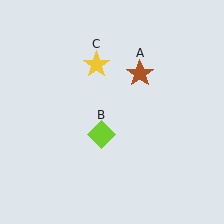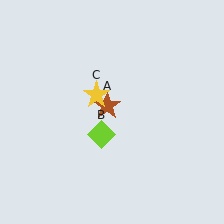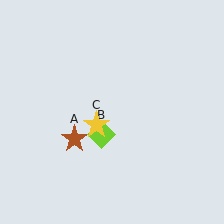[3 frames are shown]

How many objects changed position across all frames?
2 objects changed position: brown star (object A), yellow star (object C).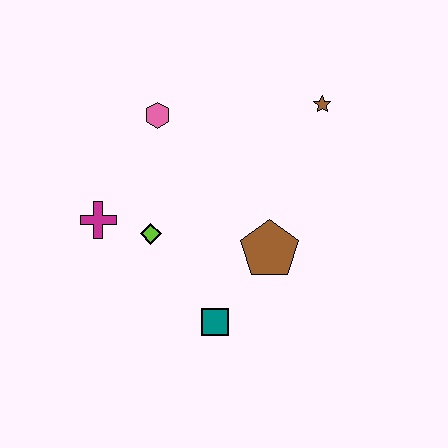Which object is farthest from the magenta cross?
The brown star is farthest from the magenta cross.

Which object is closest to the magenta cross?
The lime diamond is closest to the magenta cross.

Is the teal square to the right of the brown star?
No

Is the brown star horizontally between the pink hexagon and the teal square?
No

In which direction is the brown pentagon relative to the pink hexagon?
The brown pentagon is below the pink hexagon.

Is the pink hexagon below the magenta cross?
No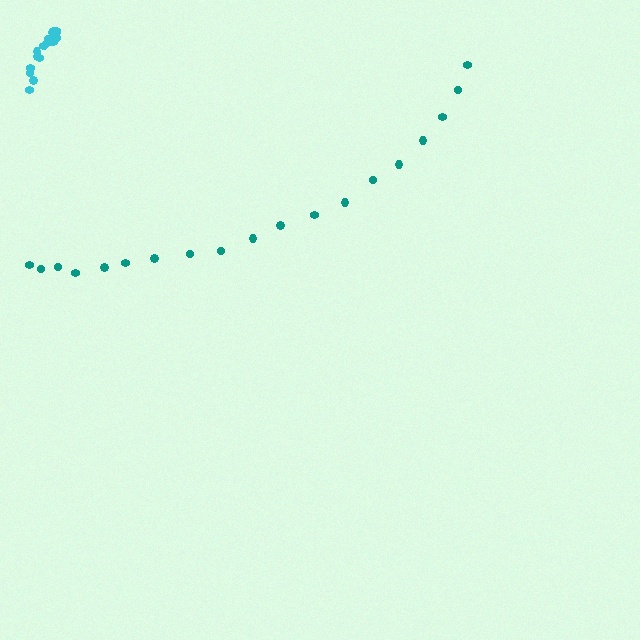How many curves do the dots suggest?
There are 2 distinct paths.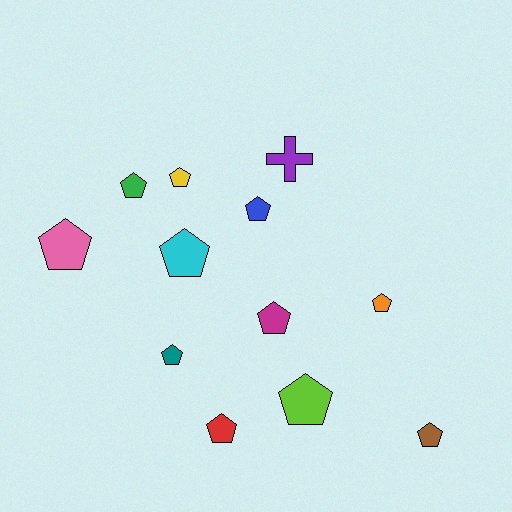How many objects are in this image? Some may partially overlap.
There are 12 objects.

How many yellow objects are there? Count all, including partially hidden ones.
There is 1 yellow object.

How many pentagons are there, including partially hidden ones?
There are 11 pentagons.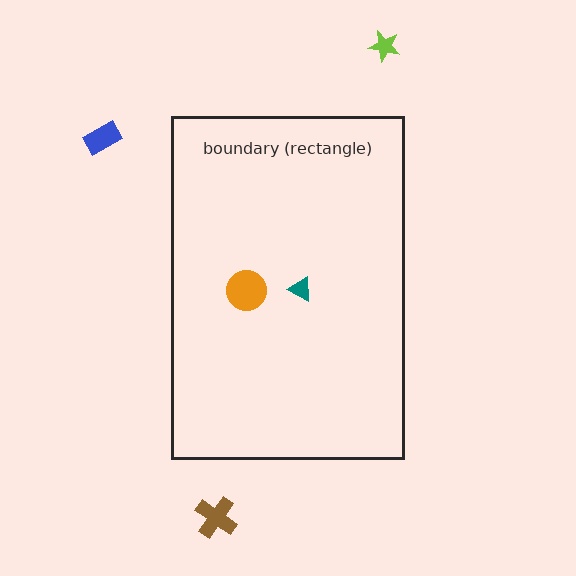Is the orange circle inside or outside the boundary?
Inside.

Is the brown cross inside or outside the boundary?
Outside.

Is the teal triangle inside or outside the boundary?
Inside.